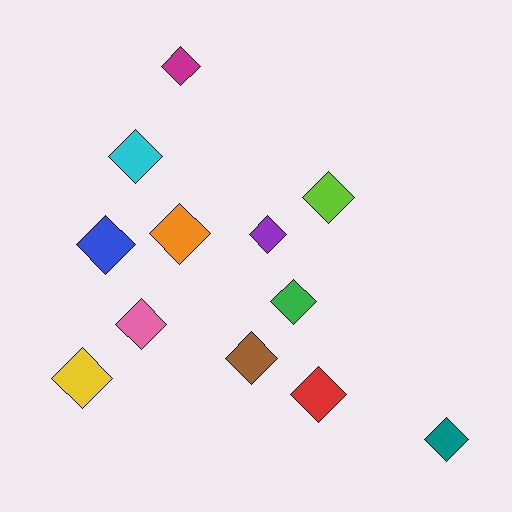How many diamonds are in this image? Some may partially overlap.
There are 12 diamonds.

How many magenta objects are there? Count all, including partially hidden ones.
There is 1 magenta object.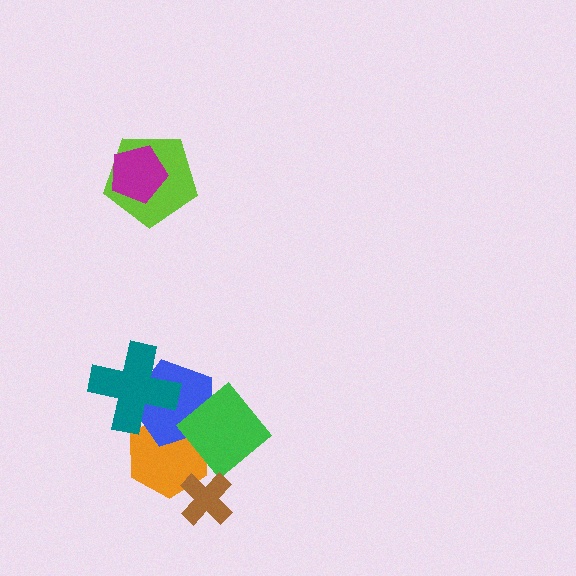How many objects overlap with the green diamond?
2 objects overlap with the green diamond.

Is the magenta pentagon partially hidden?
No, no other shape covers it.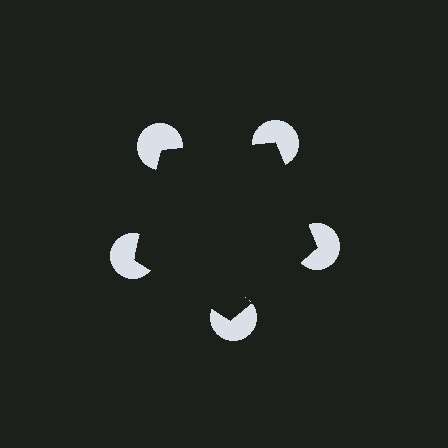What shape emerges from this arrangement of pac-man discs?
An illusory pentagon — its edges are inferred from the aligned wedge cuts in the pac-man discs, not physically drawn.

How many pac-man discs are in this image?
There are 5 — one at each vertex of the illusory pentagon.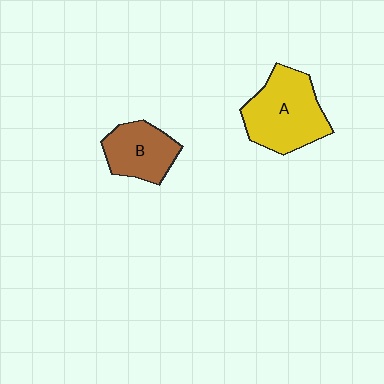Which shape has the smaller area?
Shape B (brown).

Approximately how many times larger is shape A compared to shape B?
Approximately 1.5 times.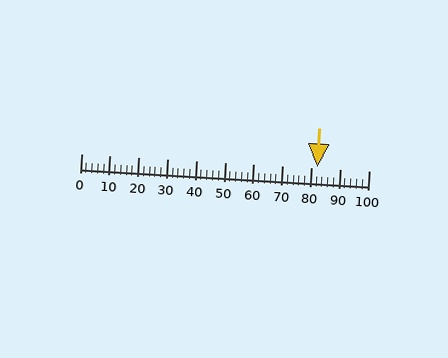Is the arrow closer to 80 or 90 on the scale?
The arrow is closer to 80.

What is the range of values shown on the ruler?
The ruler shows values from 0 to 100.